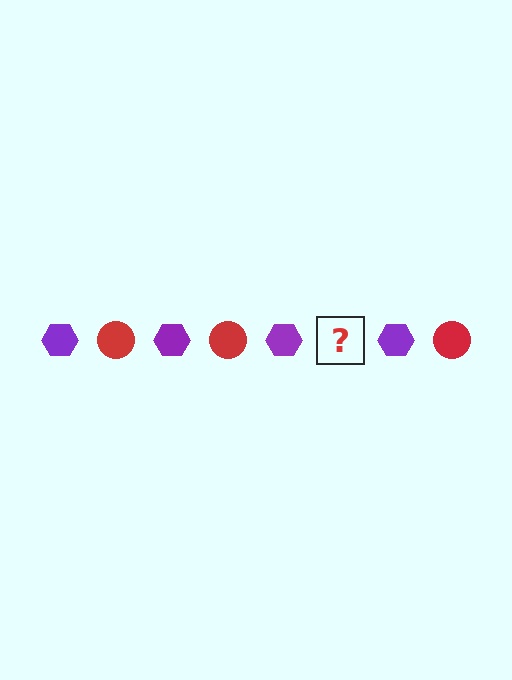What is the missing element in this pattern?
The missing element is a red circle.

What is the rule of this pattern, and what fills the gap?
The rule is that the pattern alternates between purple hexagon and red circle. The gap should be filled with a red circle.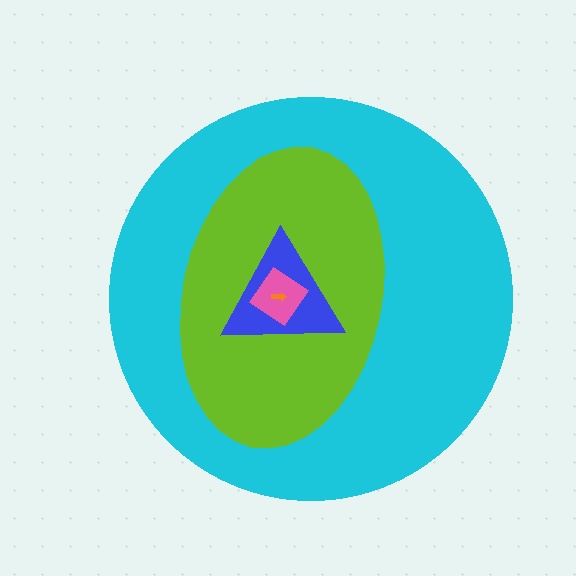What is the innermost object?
The orange arrow.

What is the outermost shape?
The cyan circle.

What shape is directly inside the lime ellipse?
The blue triangle.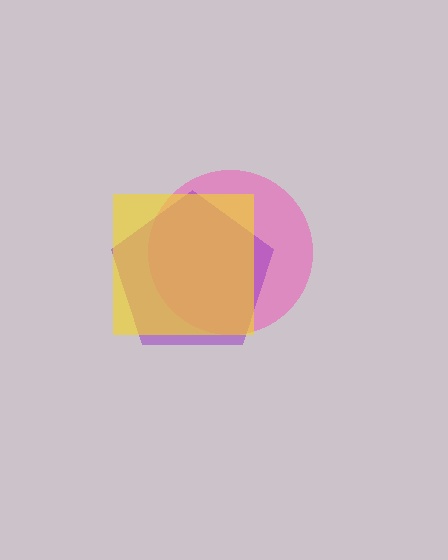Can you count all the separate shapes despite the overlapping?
Yes, there are 3 separate shapes.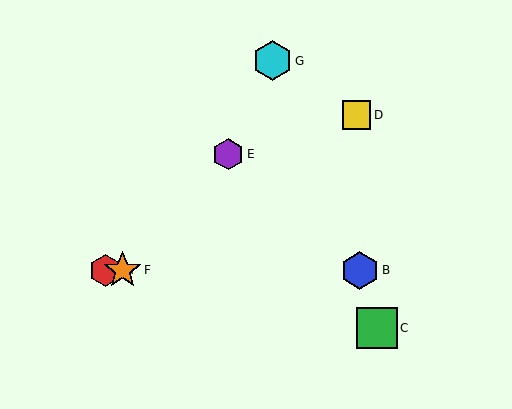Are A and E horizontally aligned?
No, A is at y≈270 and E is at y≈154.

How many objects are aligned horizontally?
3 objects (A, B, F) are aligned horizontally.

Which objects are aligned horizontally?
Objects A, B, F are aligned horizontally.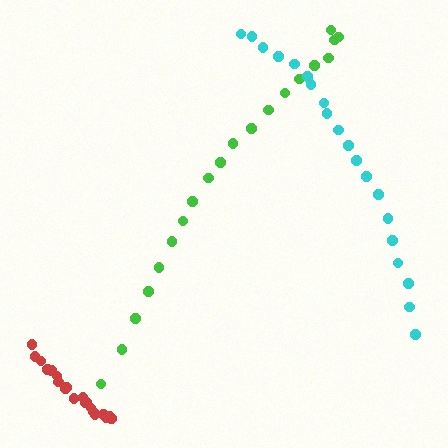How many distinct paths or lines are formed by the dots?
There are 3 distinct paths.